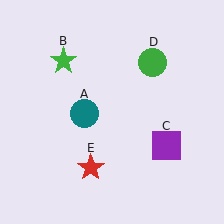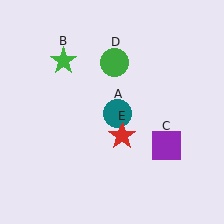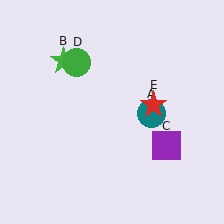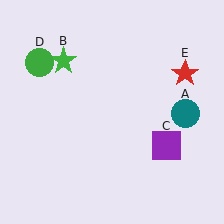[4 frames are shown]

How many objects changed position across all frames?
3 objects changed position: teal circle (object A), green circle (object D), red star (object E).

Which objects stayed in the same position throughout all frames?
Green star (object B) and purple square (object C) remained stationary.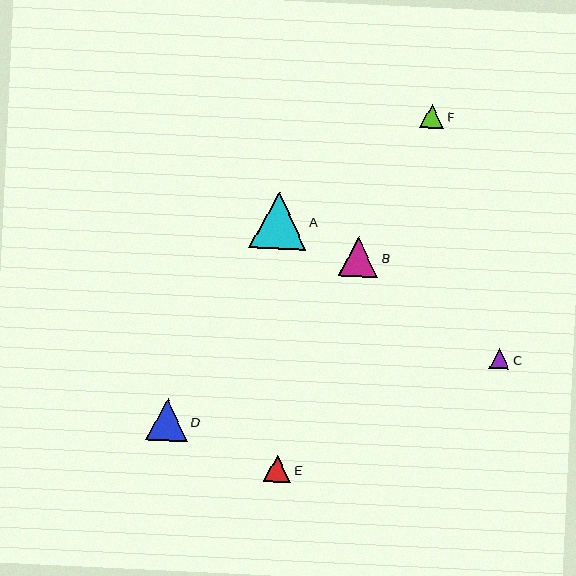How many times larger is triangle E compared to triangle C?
Triangle E is approximately 1.4 times the size of triangle C.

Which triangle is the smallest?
Triangle C is the smallest with a size of approximately 20 pixels.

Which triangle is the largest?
Triangle A is the largest with a size of approximately 57 pixels.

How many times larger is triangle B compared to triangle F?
Triangle B is approximately 1.7 times the size of triangle F.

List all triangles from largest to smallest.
From largest to smallest: A, D, B, E, F, C.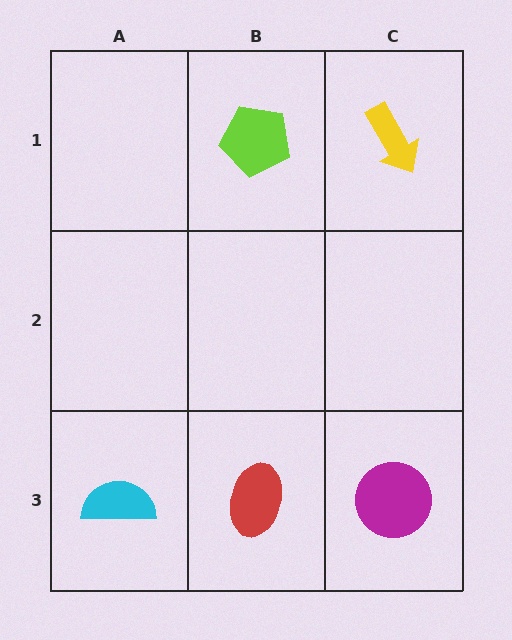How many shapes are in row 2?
0 shapes.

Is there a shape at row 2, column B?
No, that cell is empty.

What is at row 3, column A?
A cyan semicircle.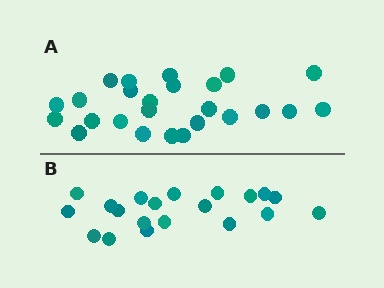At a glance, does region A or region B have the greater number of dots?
Region A (the top region) has more dots.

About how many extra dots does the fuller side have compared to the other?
Region A has about 5 more dots than region B.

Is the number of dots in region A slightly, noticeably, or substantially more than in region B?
Region A has noticeably more, but not dramatically so. The ratio is roughly 1.2 to 1.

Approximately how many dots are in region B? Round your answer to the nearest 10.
About 20 dots.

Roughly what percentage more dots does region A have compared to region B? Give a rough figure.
About 25% more.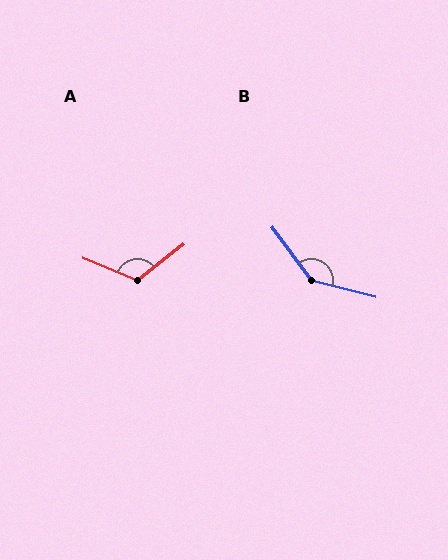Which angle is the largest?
B, at approximately 141 degrees.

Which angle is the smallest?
A, at approximately 120 degrees.